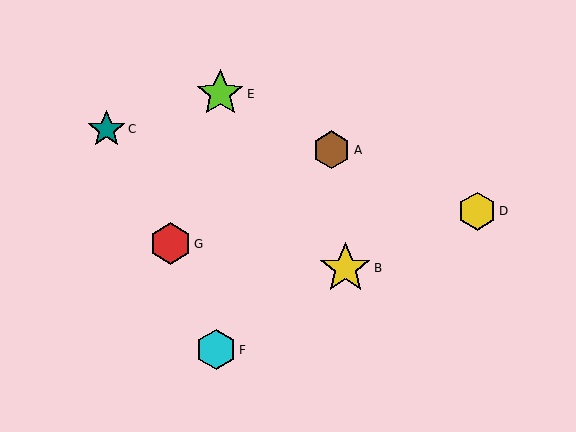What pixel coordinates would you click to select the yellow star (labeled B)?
Click at (345, 268) to select the yellow star B.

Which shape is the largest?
The yellow star (labeled B) is the largest.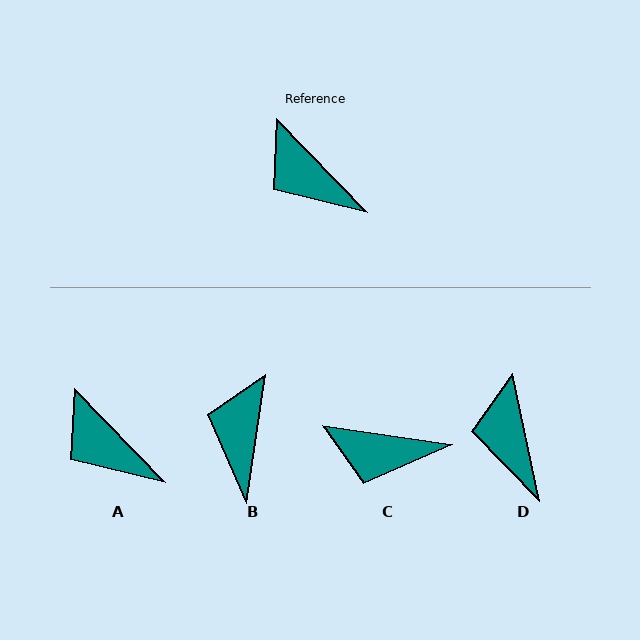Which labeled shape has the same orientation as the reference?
A.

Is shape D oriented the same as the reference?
No, it is off by about 32 degrees.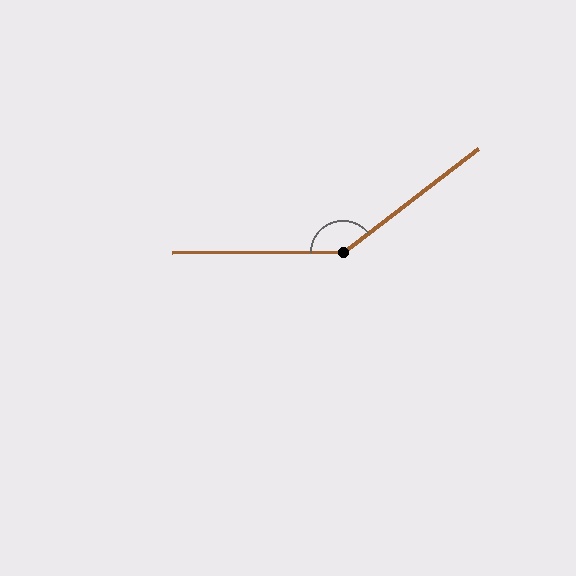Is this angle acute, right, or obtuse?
It is obtuse.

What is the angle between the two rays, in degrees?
Approximately 143 degrees.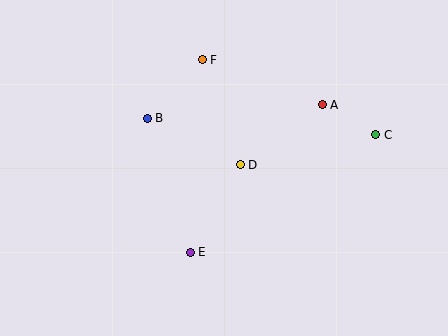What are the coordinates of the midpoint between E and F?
The midpoint between E and F is at (196, 156).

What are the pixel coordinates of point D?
Point D is at (240, 165).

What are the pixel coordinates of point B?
Point B is at (147, 118).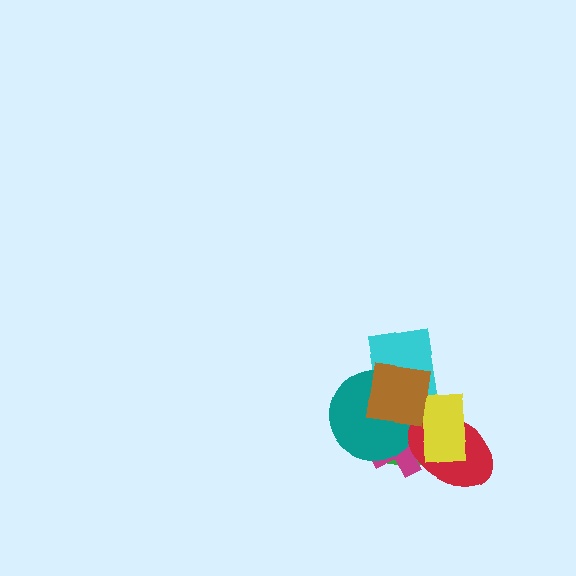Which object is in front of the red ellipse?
The yellow rectangle is in front of the red ellipse.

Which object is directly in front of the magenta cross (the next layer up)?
The cyan rectangle is directly in front of the magenta cross.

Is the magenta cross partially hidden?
Yes, it is partially covered by another shape.